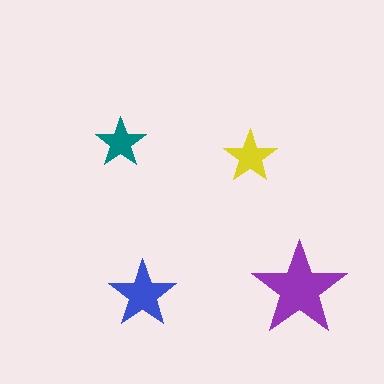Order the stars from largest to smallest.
the purple one, the blue one, the yellow one, the teal one.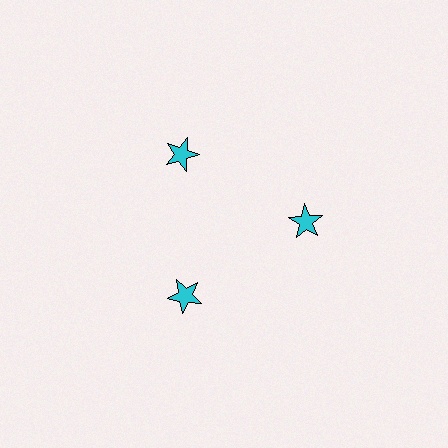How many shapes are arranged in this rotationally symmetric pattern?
There are 3 shapes, arranged in 3 groups of 1.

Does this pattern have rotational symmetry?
Yes, this pattern has 3-fold rotational symmetry. It looks the same after rotating 120 degrees around the center.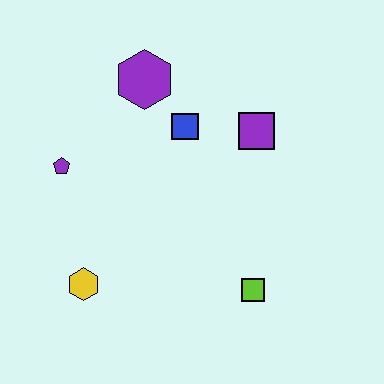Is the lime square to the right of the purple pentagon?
Yes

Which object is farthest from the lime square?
The purple hexagon is farthest from the lime square.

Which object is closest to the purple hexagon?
The blue square is closest to the purple hexagon.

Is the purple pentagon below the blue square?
Yes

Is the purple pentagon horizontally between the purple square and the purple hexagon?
No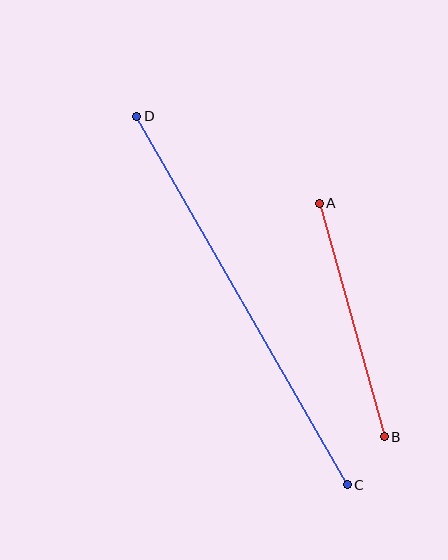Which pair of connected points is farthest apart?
Points C and D are farthest apart.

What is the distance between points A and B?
The distance is approximately 242 pixels.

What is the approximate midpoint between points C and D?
The midpoint is at approximately (242, 301) pixels.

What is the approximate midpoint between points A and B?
The midpoint is at approximately (352, 320) pixels.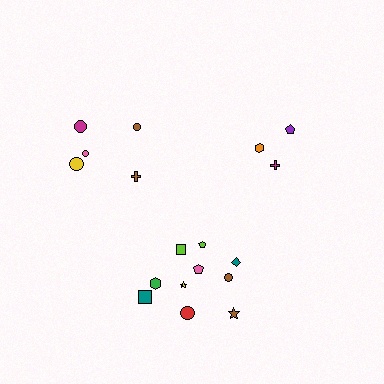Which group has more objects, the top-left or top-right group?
The top-left group.